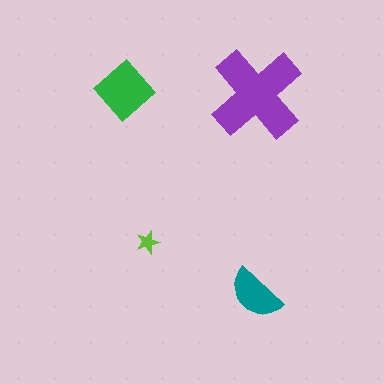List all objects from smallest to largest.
The lime star, the teal semicircle, the green diamond, the purple cross.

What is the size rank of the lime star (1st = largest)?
4th.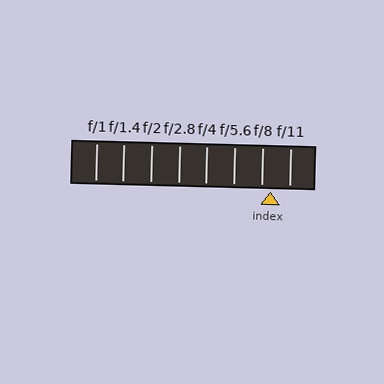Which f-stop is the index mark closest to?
The index mark is closest to f/8.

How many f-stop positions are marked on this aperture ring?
There are 8 f-stop positions marked.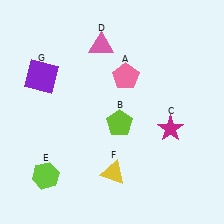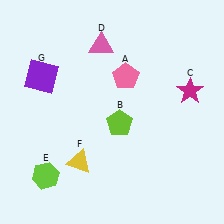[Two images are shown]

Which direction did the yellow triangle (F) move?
The yellow triangle (F) moved left.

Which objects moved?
The objects that moved are: the magenta star (C), the yellow triangle (F).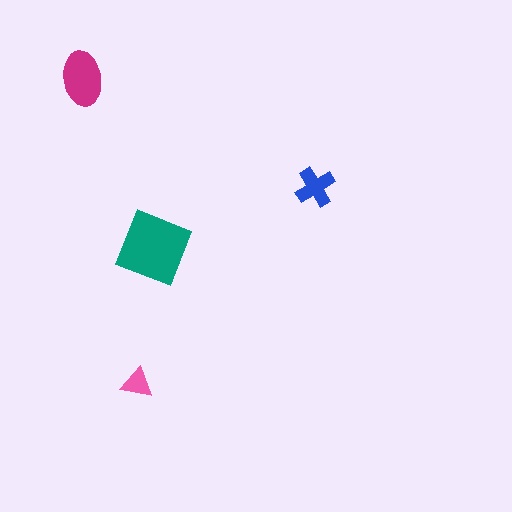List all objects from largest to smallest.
The teal diamond, the magenta ellipse, the blue cross, the pink triangle.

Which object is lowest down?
The pink triangle is bottommost.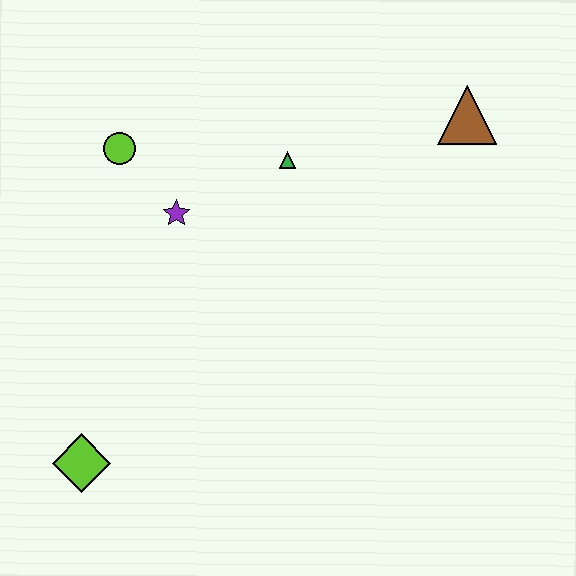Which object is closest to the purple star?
The lime circle is closest to the purple star.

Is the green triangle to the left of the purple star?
No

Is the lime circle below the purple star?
No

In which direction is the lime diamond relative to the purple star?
The lime diamond is below the purple star.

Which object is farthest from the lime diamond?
The brown triangle is farthest from the lime diamond.